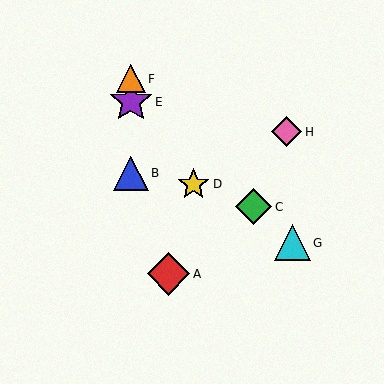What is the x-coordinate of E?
Object E is at x≈131.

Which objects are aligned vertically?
Objects B, E, F are aligned vertically.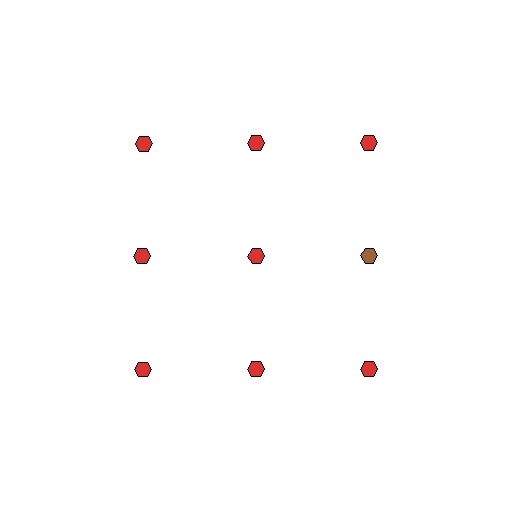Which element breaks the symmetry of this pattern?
The brown hexagon in the second row, center column breaks the symmetry. All other shapes are red hexagons.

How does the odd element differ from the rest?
It has a different color: brown instead of red.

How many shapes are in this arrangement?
There are 9 shapes arranged in a grid pattern.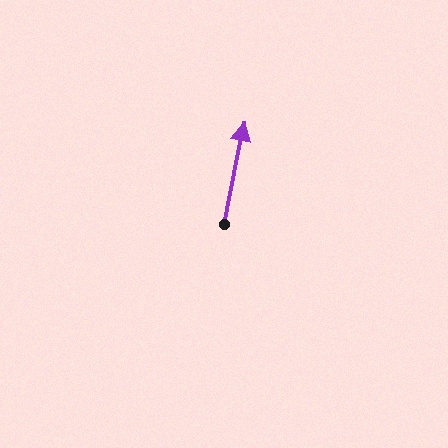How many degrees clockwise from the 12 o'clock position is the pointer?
Approximately 11 degrees.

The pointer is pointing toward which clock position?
Roughly 12 o'clock.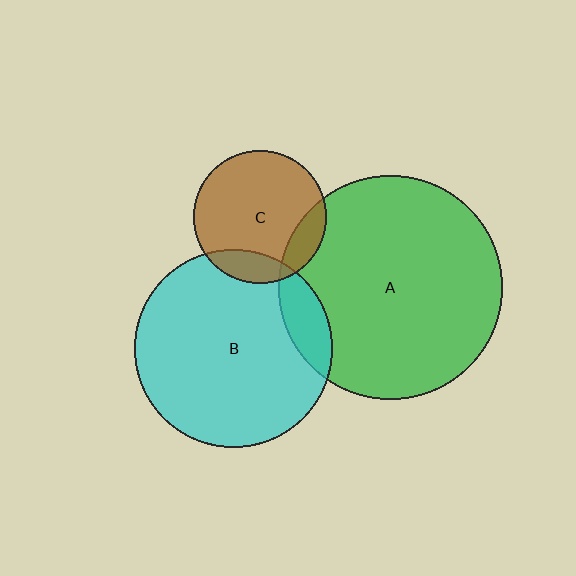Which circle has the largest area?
Circle A (green).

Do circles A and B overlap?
Yes.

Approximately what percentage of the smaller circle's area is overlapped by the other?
Approximately 10%.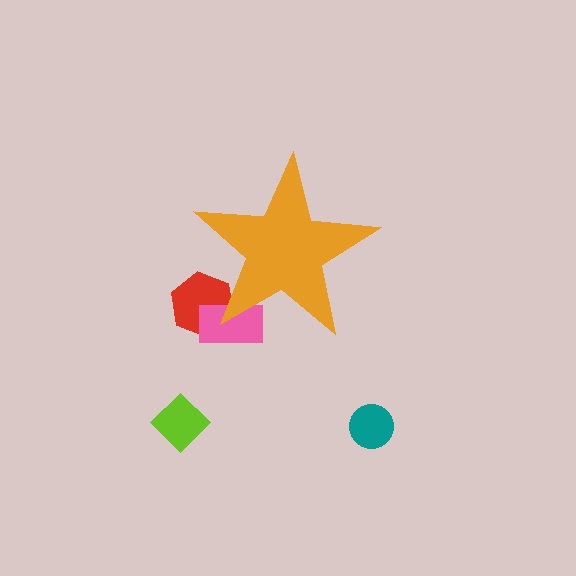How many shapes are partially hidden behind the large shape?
2 shapes are partially hidden.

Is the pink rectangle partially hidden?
Yes, the pink rectangle is partially hidden behind the orange star.